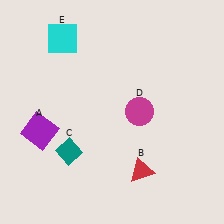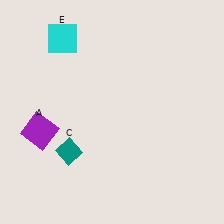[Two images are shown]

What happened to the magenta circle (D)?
The magenta circle (D) was removed in Image 2. It was in the top-right area of Image 1.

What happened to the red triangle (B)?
The red triangle (B) was removed in Image 2. It was in the bottom-right area of Image 1.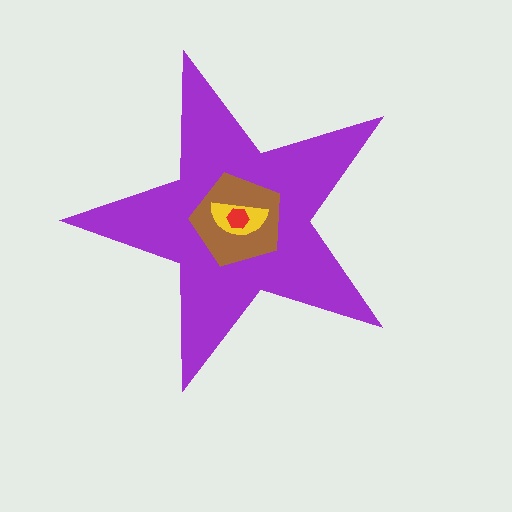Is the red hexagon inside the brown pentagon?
Yes.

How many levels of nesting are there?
4.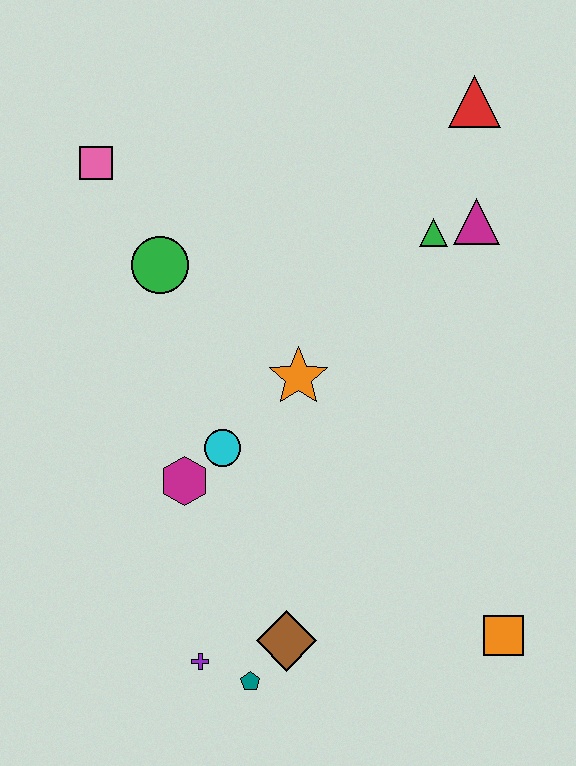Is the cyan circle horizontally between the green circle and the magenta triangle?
Yes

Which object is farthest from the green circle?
The orange square is farthest from the green circle.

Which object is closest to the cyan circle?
The magenta hexagon is closest to the cyan circle.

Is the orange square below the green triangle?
Yes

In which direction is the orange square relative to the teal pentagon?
The orange square is to the right of the teal pentagon.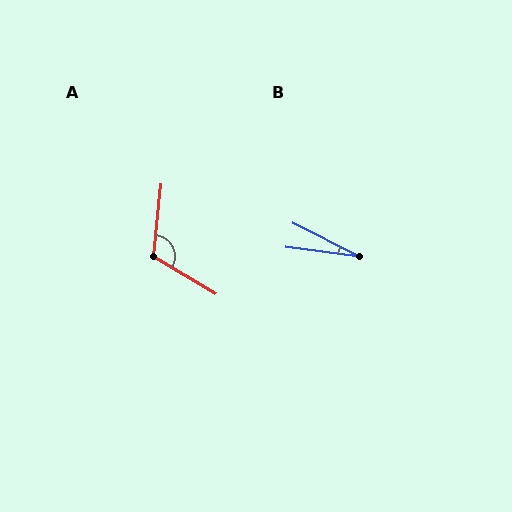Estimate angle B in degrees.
Approximately 19 degrees.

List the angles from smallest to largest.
B (19°), A (115°).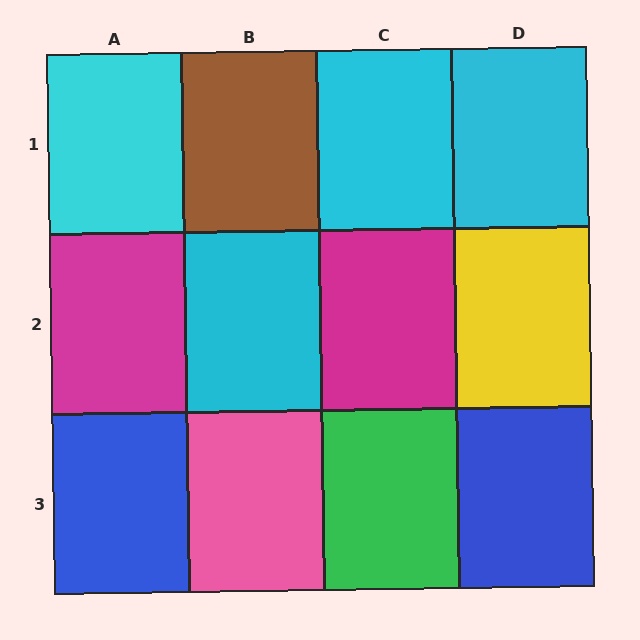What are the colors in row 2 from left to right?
Magenta, cyan, magenta, yellow.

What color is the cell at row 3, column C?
Green.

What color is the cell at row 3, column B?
Pink.